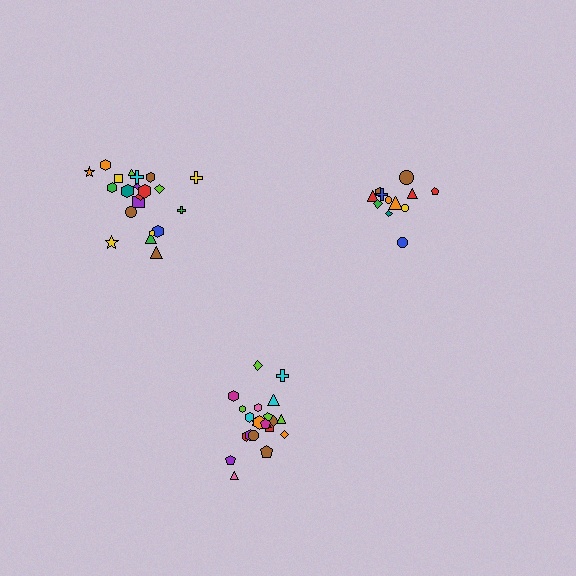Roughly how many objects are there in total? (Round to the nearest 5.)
Roughly 55 objects in total.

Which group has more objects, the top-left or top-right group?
The top-left group.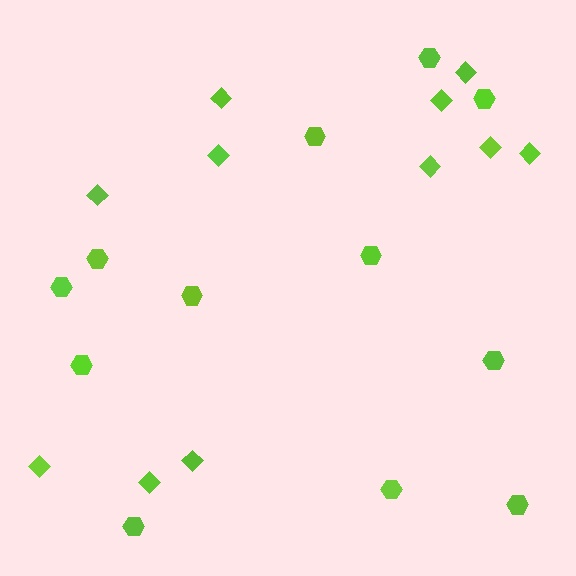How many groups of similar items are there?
There are 2 groups: one group of diamonds (11) and one group of hexagons (12).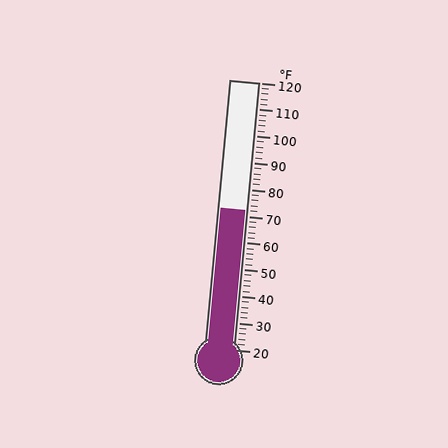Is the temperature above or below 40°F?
The temperature is above 40°F.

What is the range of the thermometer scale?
The thermometer scale ranges from 20°F to 120°F.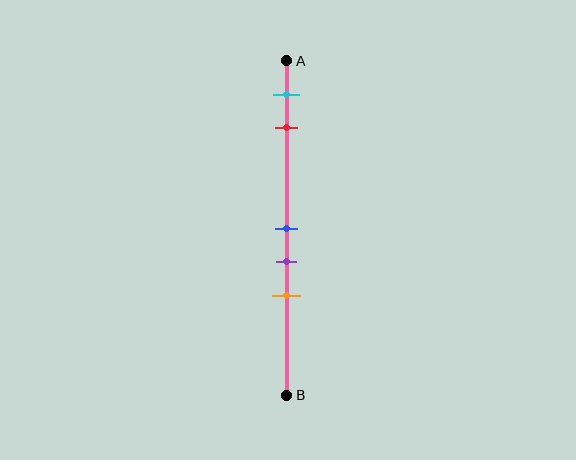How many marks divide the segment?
There are 5 marks dividing the segment.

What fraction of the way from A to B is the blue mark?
The blue mark is approximately 50% (0.5) of the way from A to B.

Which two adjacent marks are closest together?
The blue and purple marks are the closest adjacent pair.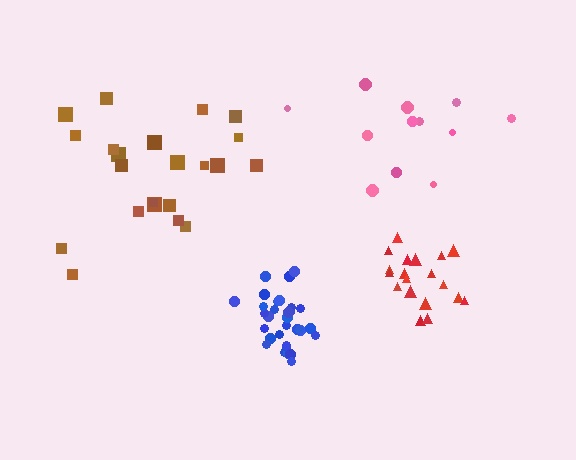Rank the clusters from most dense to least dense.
blue, red, brown, pink.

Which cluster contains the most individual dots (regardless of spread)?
Blue (32).